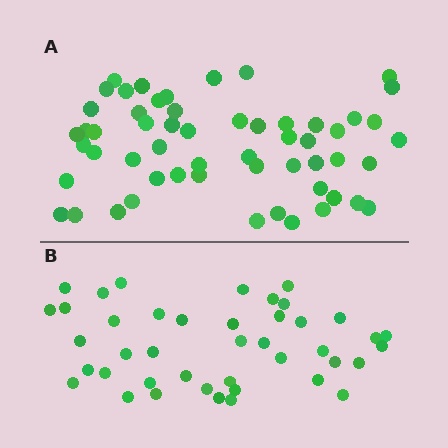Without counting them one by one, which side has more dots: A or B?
Region A (the top region) has more dots.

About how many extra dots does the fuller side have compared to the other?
Region A has approximately 15 more dots than region B.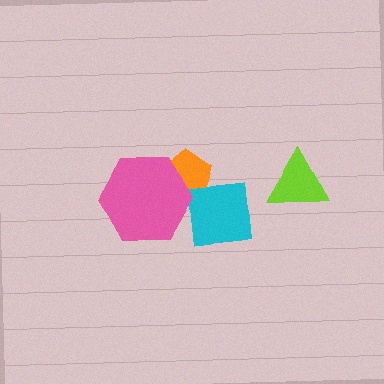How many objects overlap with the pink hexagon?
1 object overlaps with the pink hexagon.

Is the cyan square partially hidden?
No, no other shape covers it.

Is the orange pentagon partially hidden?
Yes, it is partially covered by another shape.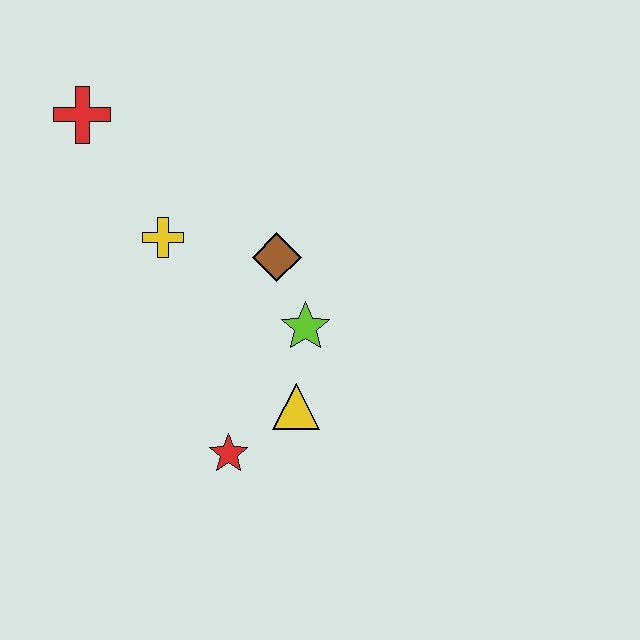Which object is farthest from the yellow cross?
The red star is farthest from the yellow cross.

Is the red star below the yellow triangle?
Yes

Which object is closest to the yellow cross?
The brown diamond is closest to the yellow cross.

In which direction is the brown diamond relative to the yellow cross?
The brown diamond is to the right of the yellow cross.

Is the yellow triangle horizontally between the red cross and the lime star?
Yes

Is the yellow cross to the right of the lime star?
No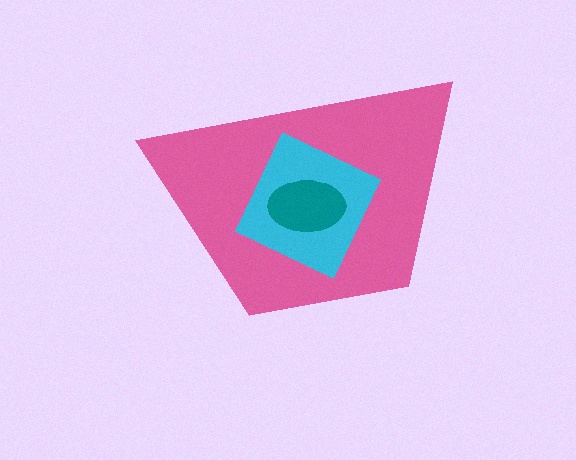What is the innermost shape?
The teal ellipse.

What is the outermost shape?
The pink trapezoid.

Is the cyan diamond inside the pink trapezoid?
Yes.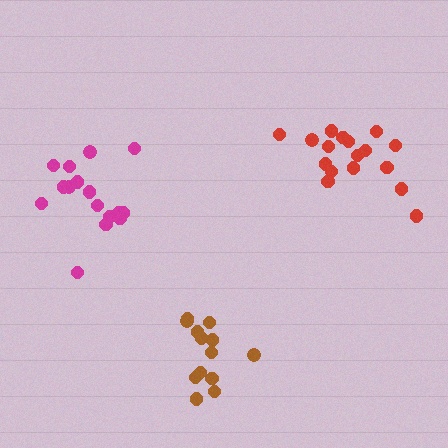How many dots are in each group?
Group 1: 16 dots, Group 2: 13 dots, Group 3: 17 dots (46 total).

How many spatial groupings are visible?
There are 3 spatial groupings.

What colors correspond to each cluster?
The clusters are colored: magenta, brown, red.